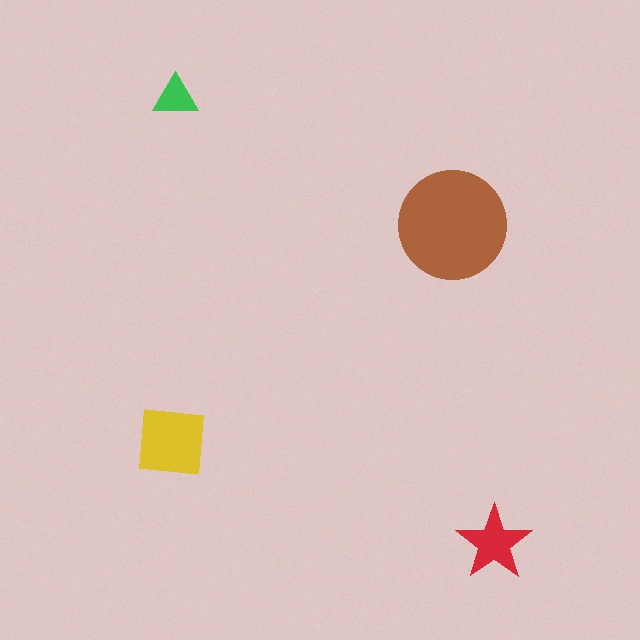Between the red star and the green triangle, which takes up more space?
The red star.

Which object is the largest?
The brown circle.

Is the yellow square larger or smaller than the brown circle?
Smaller.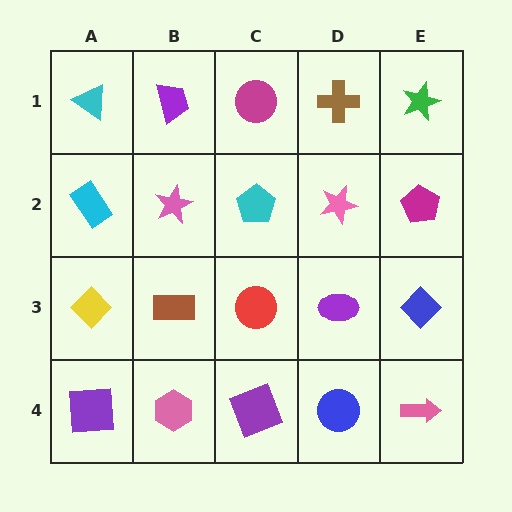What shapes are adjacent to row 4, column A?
A yellow diamond (row 3, column A), a pink hexagon (row 4, column B).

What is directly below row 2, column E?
A blue diamond.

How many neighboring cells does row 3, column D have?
4.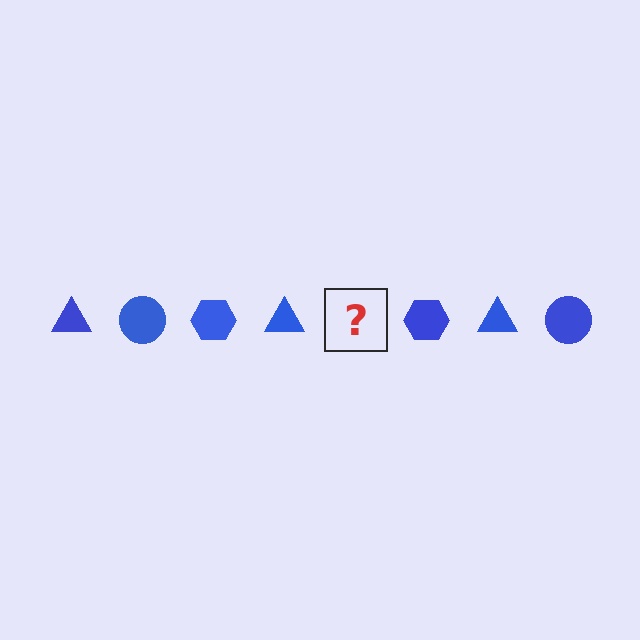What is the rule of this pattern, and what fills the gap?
The rule is that the pattern cycles through triangle, circle, hexagon shapes in blue. The gap should be filled with a blue circle.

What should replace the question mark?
The question mark should be replaced with a blue circle.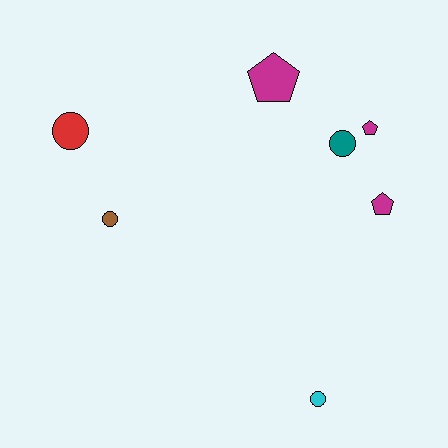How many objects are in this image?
There are 7 objects.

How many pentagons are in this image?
There are 3 pentagons.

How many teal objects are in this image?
There is 1 teal object.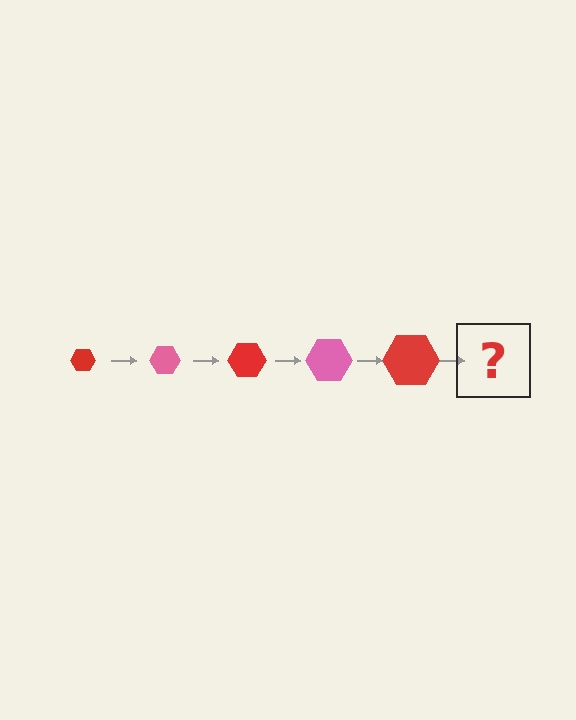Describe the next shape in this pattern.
It should be a pink hexagon, larger than the previous one.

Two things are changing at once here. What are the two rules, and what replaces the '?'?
The two rules are that the hexagon grows larger each step and the color cycles through red and pink. The '?' should be a pink hexagon, larger than the previous one.